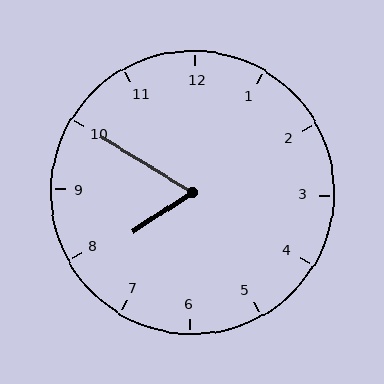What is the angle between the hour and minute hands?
Approximately 65 degrees.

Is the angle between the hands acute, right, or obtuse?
It is acute.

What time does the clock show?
7:50.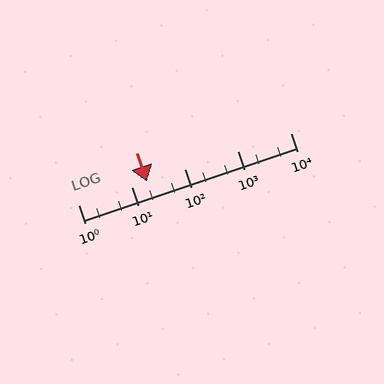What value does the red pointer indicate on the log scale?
The pointer indicates approximately 20.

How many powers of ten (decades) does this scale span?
The scale spans 4 decades, from 1 to 10000.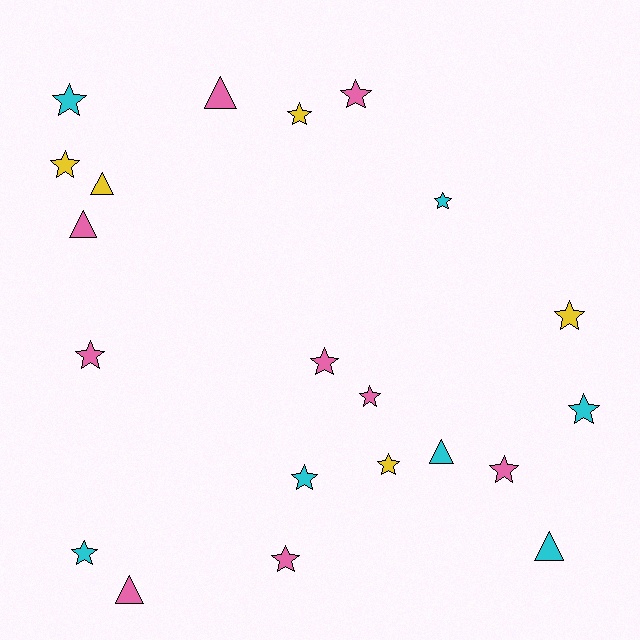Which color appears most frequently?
Pink, with 9 objects.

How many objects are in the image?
There are 21 objects.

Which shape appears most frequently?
Star, with 15 objects.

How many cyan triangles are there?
There are 2 cyan triangles.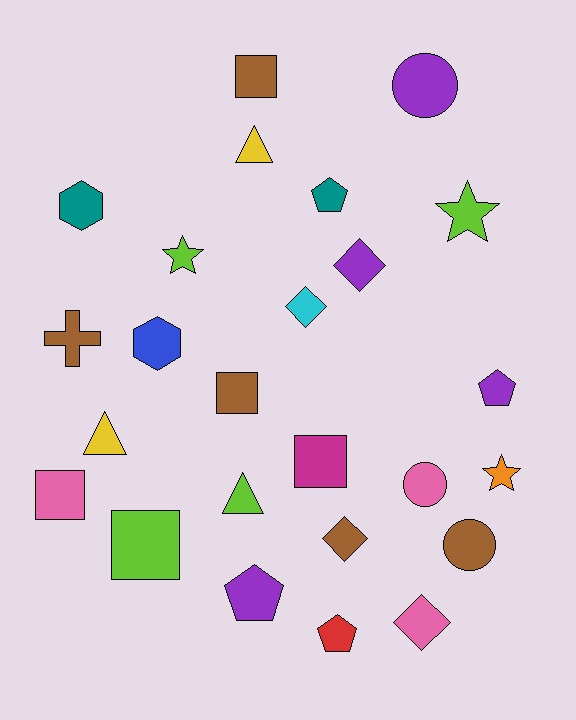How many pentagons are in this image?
There are 4 pentagons.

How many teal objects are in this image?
There are 2 teal objects.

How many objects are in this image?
There are 25 objects.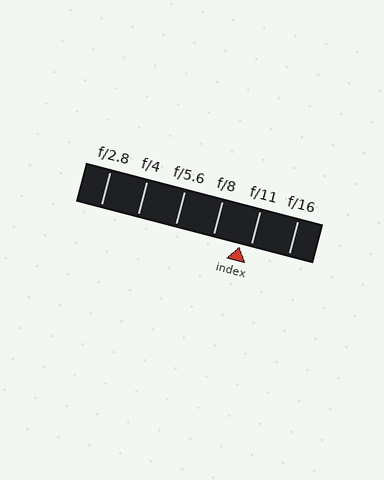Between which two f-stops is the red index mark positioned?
The index mark is between f/8 and f/11.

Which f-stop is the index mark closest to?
The index mark is closest to f/11.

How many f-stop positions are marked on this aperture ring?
There are 6 f-stop positions marked.